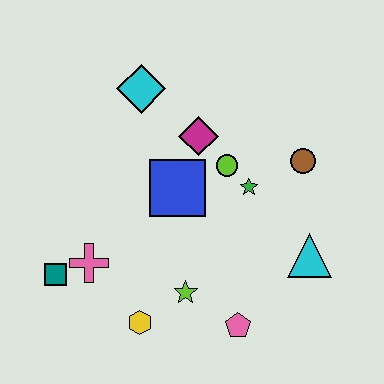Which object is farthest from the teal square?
The brown circle is farthest from the teal square.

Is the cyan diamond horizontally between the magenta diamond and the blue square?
No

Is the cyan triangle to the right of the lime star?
Yes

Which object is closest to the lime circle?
The green star is closest to the lime circle.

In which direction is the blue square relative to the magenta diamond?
The blue square is below the magenta diamond.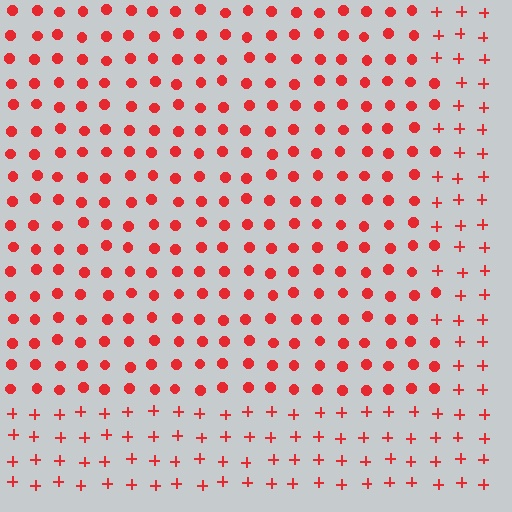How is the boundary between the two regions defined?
The boundary is defined by a change in element shape: circles inside vs. plus signs outside. All elements share the same color and spacing.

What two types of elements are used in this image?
The image uses circles inside the rectangle region and plus signs outside it.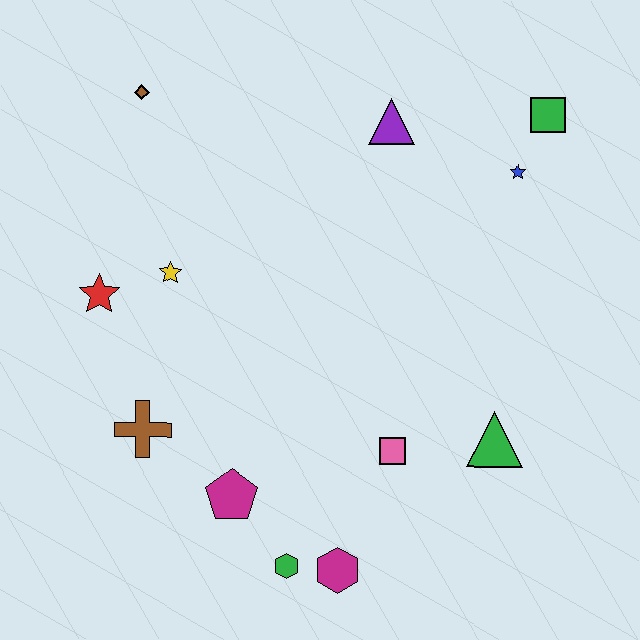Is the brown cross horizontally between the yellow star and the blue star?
No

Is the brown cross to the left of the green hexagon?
Yes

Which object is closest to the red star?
The yellow star is closest to the red star.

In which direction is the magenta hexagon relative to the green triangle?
The magenta hexagon is to the left of the green triangle.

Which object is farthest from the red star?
The green square is farthest from the red star.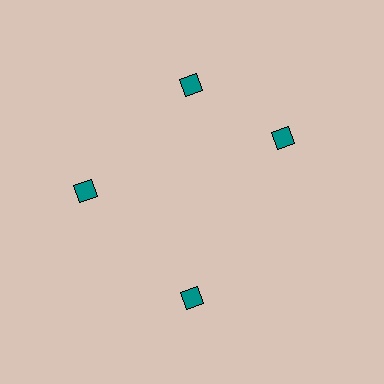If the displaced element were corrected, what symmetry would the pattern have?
It would have 4-fold rotational symmetry — the pattern would map onto itself every 90 degrees.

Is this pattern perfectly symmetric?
No. The 4 teal diamonds are arranged in a ring, but one element near the 3 o'clock position is rotated out of alignment along the ring, breaking the 4-fold rotational symmetry.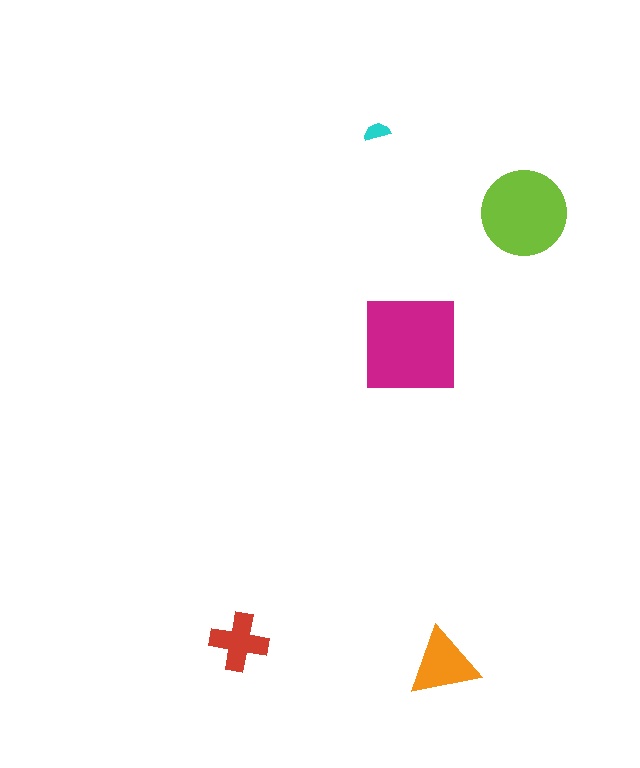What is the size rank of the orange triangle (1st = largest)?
3rd.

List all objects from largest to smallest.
The magenta square, the lime circle, the orange triangle, the red cross, the cyan semicircle.